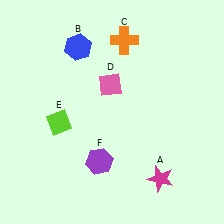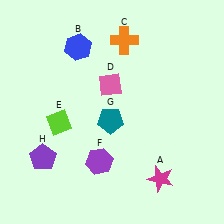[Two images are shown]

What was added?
A teal pentagon (G), a purple pentagon (H) were added in Image 2.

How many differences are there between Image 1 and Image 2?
There are 2 differences between the two images.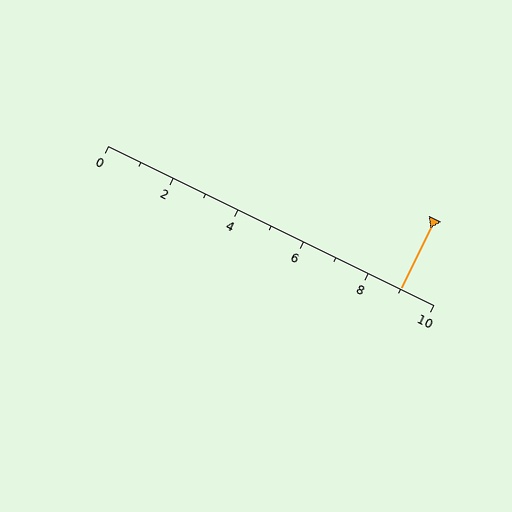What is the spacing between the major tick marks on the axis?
The major ticks are spaced 2 apart.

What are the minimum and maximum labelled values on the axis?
The axis runs from 0 to 10.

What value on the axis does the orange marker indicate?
The marker indicates approximately 9.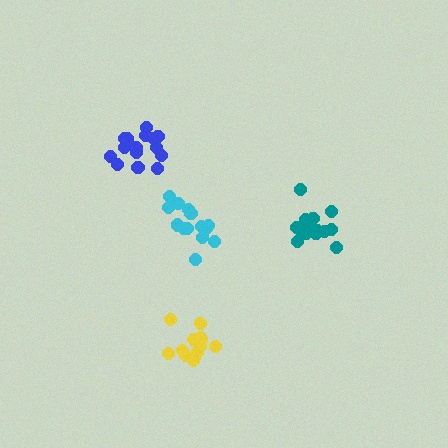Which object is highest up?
The blue cluster is topmost.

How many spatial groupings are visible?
There are 4 spatial groupings.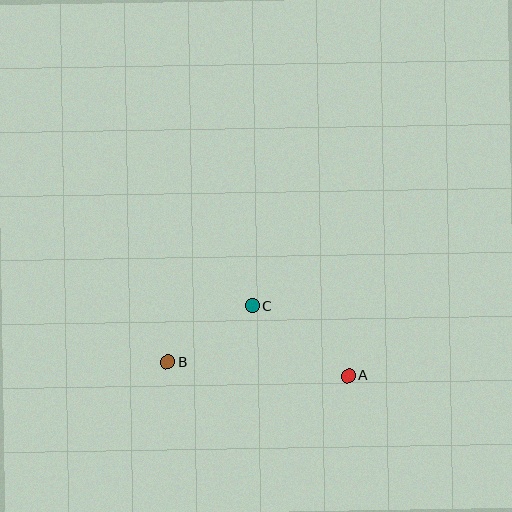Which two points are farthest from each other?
Points A and B are farthest from each other.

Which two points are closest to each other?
Points B and C are closest to each other.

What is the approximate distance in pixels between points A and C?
The distance between A and C is approximately 119 pixels.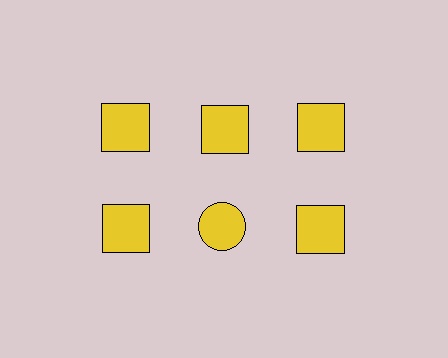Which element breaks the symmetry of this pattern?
The yellow circle in the second row, second from left column breaks the symmetry. All other shapes are yellow squares.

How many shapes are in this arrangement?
There are 6 shapes arranged in a grid pattern.